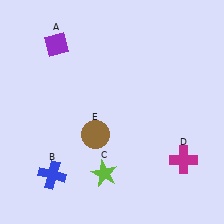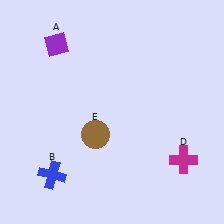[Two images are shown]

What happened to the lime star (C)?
The lime star (C) was removed in Image 2. It was in the bottom-left area of Image 1.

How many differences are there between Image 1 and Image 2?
There is 1 difference between the two images.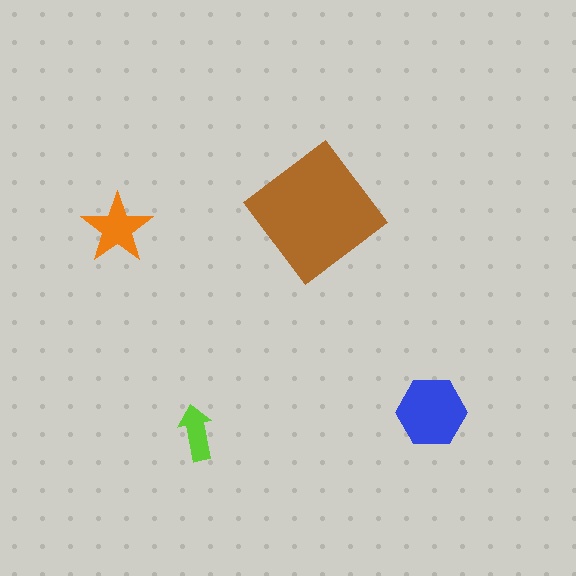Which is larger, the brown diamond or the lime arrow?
The brown diamond.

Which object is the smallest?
The lime arrow.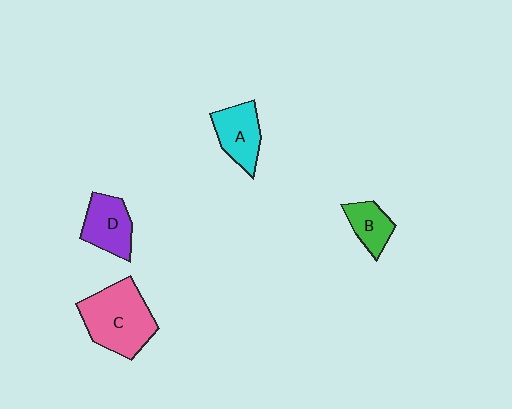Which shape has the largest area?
Shape C (pink).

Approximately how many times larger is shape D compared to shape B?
Approximately 1.4 times.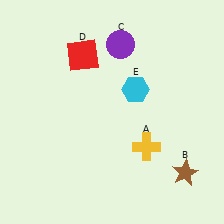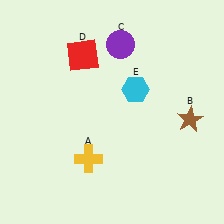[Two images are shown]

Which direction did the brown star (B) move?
The brown star (B) moved up.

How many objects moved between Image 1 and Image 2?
2 objects moved between the two images.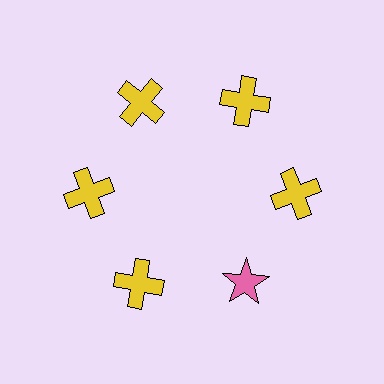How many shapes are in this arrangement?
There are 6 shapes arranged in a ring pattern.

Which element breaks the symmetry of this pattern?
The pink star at roughly the 5 o'clock position breaks the symmetry. All other shapes are yellow crosses.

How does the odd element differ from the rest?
It differs in both color (pink instead of yellow) and shape (star instead of cross).